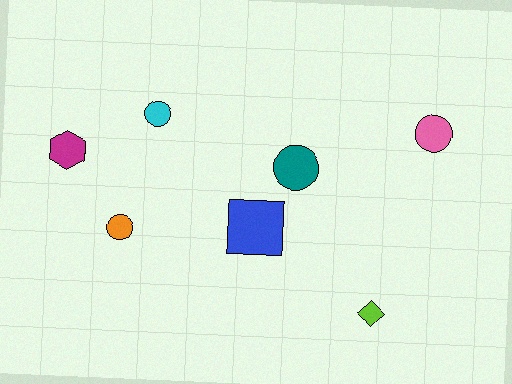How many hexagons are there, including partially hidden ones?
There is 1 hexagon.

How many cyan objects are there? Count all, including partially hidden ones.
There is 1 cyan object.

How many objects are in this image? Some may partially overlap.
There are 7 objects.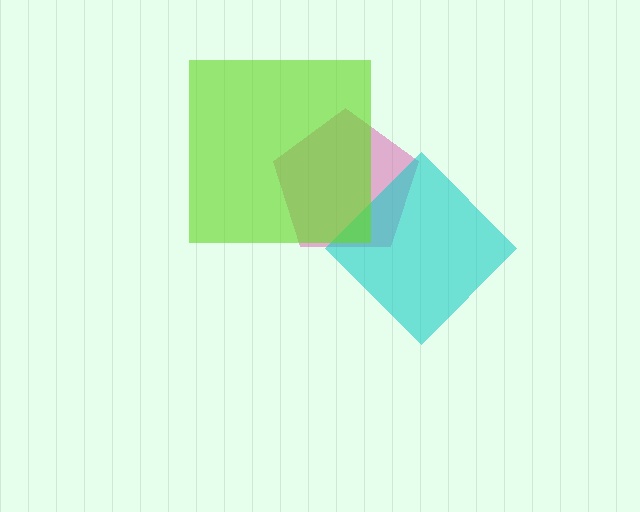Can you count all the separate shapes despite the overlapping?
Yes, there are 3 separate shapes.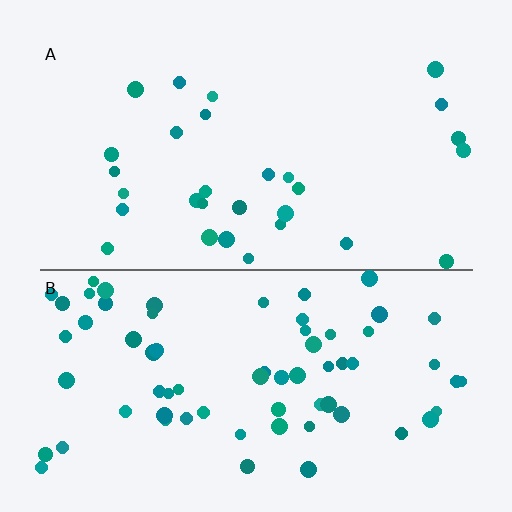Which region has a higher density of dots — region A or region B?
B (the bottom).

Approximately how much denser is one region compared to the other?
Approximately 2.3× — region B over region A.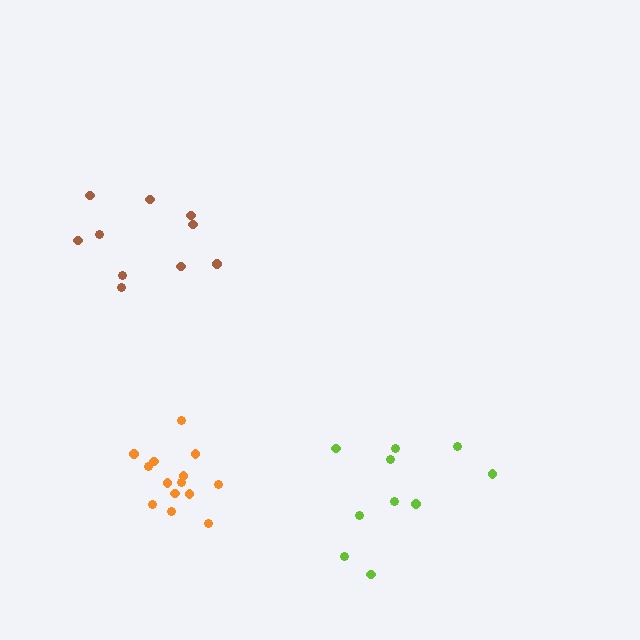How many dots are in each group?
Group 1: 14 dots, Group 2: 10 dots, Group 3: 10 dots (34 total).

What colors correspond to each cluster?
The clusters are colored: orange, brown, lime.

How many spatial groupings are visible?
There are 3 spatial groupings.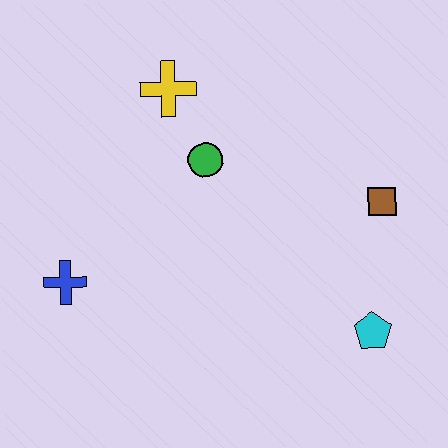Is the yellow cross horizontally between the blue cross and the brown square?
Yes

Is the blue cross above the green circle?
No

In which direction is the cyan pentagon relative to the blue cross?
The cyan pentagon is to the right of the blue cross.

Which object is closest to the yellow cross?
The green circle is closest to the yellow cross.